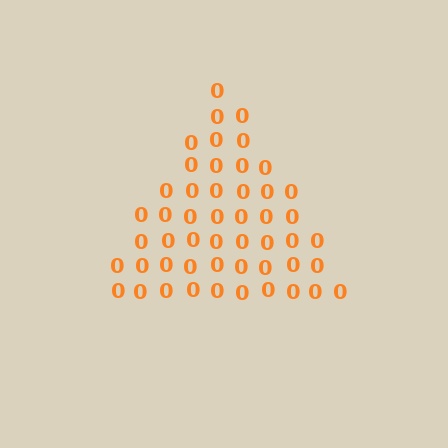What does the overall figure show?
The overall figure shows a triangle.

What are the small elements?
The small elements are digit 0's.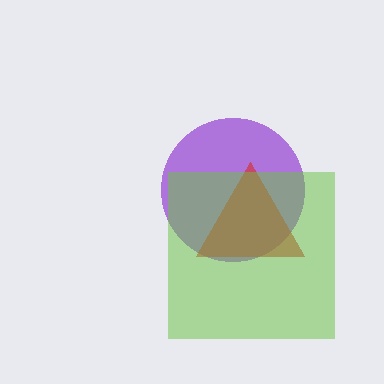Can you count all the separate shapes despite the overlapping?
Yes, there are 3 separate shapes.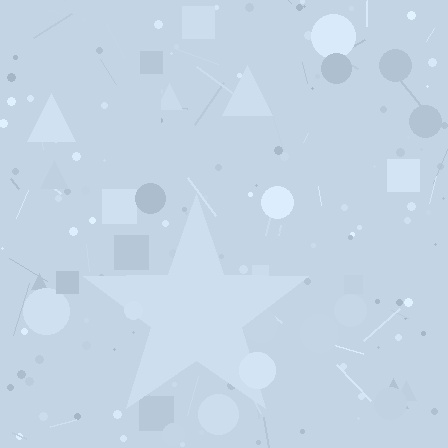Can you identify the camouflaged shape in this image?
The camouflaged shape is a star.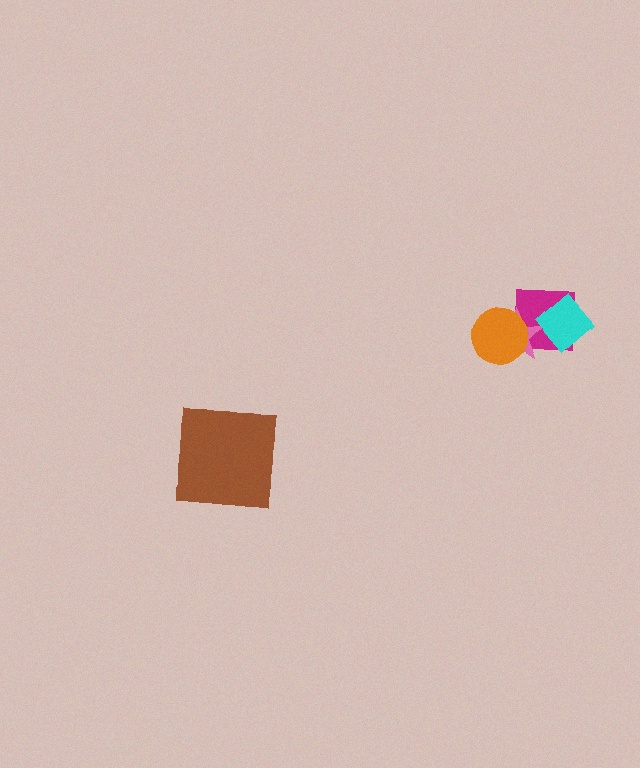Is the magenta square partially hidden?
Yes, it is partially covered by another shape.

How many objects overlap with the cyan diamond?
2 objects overlap with the cyan diamond.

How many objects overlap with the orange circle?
2 objects overlap with the orange circle.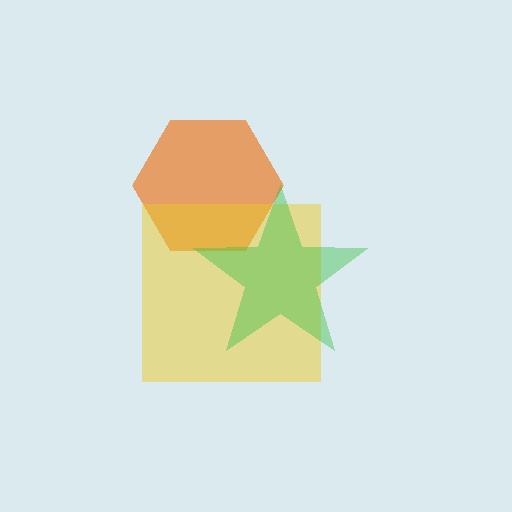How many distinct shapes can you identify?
There are 3 distinct shapes: an orange hexagon, a yellow square, a green star.